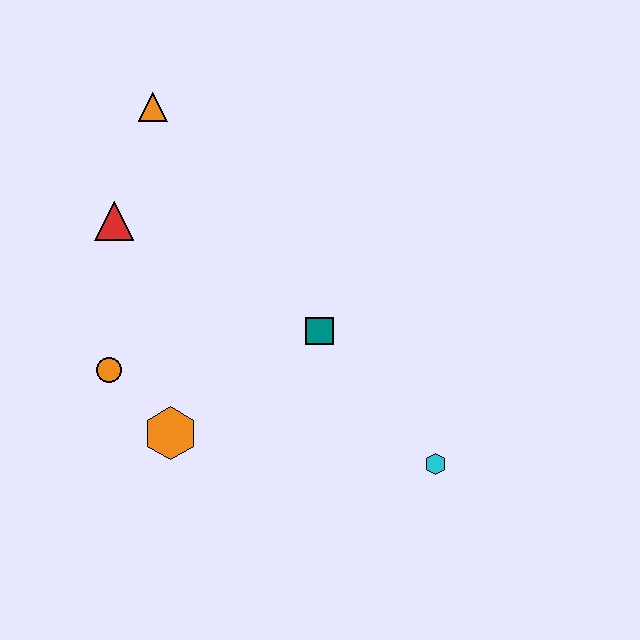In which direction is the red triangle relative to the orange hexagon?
The red triangle is above the orange hexagon.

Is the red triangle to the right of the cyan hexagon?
No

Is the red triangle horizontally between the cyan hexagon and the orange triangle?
No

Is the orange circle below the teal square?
Yes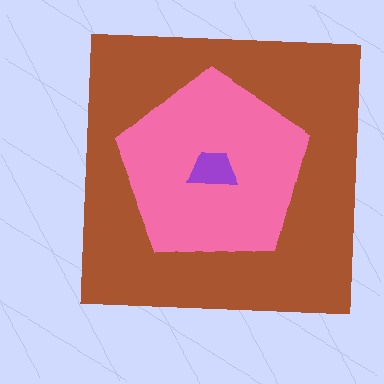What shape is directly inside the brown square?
The pink pentagon.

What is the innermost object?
The purple trapezoid.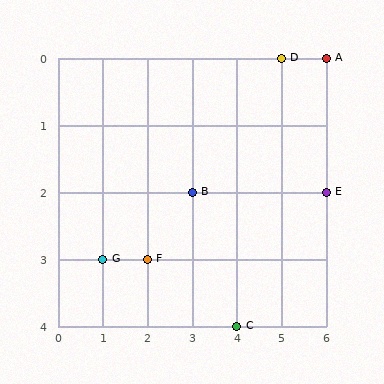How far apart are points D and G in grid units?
Points D and G are 4 columns and 3 rows apart (about 5.0 grid units diagonally).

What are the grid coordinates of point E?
Point E is at grid coordinates (6, 2).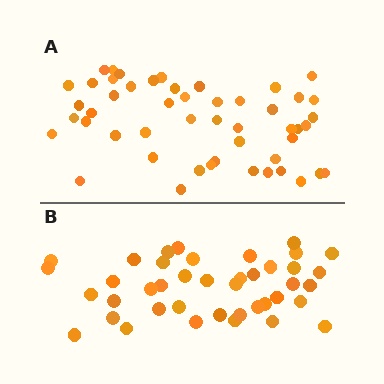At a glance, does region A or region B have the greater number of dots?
Region A (the top region) has more dots.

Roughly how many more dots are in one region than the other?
Region A has roughly 8 or so more dots than region B.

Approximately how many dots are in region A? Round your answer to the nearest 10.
About 50 dots.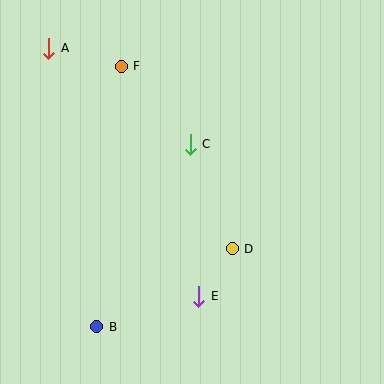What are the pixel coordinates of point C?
Point C is at (190, 144).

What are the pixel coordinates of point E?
Point E is at (199, 296).